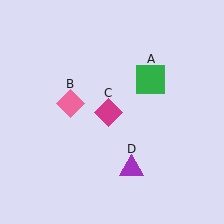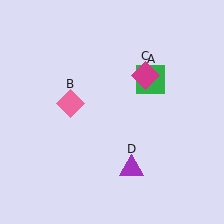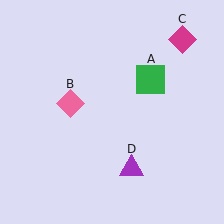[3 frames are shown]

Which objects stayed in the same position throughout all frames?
Green square (object A) and pink diamond (object B) and purple triangle (object D) remained stationary.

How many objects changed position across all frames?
1 object changed position: magenta diamond (object C).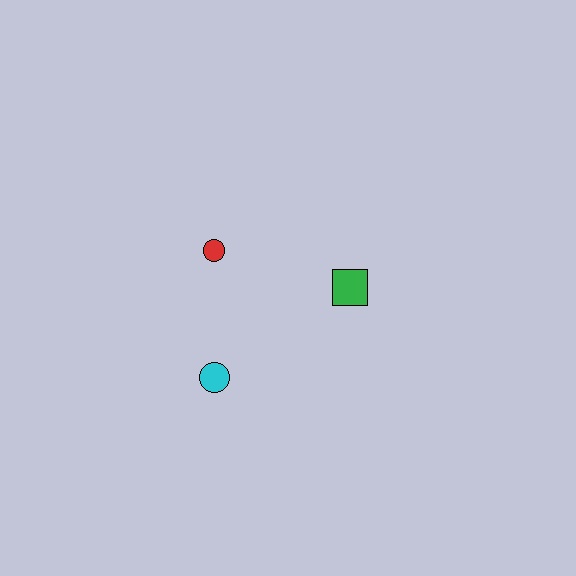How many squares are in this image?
There is 1 square.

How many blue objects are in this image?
There are no blue objects.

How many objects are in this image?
There are 3 objects.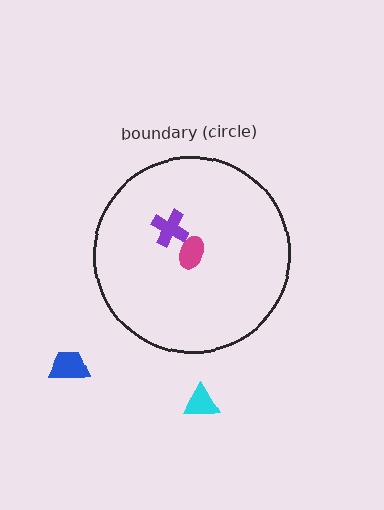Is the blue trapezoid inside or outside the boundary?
Outside.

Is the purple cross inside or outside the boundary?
Inside.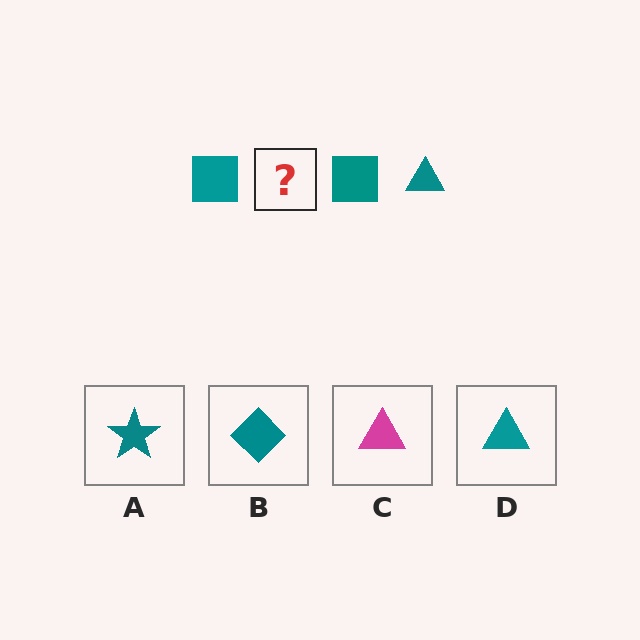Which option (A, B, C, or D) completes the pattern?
D.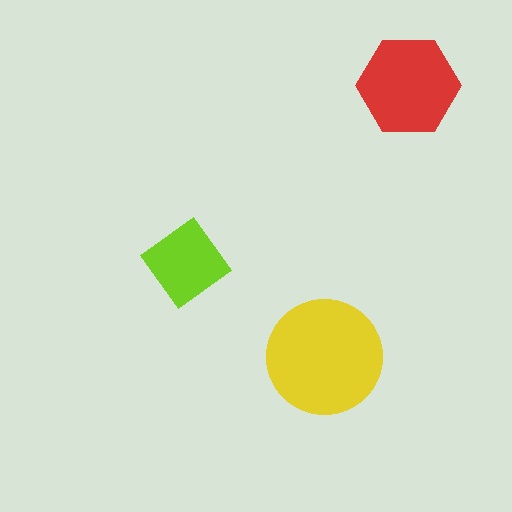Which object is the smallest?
The lime diamond.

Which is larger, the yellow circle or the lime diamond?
The yellow circle.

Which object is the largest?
The yellow circle.